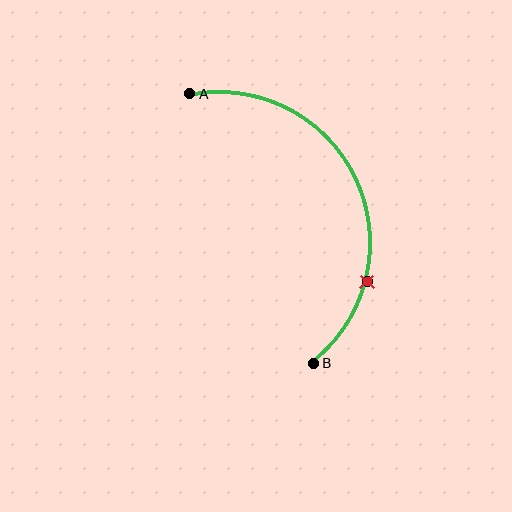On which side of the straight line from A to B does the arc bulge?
The arc bulges to the right of the straight line connecting A and B.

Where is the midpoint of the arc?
The arc midpoint is the point on the curve farthest from the straight line joining A and B. It sits to the right of that line.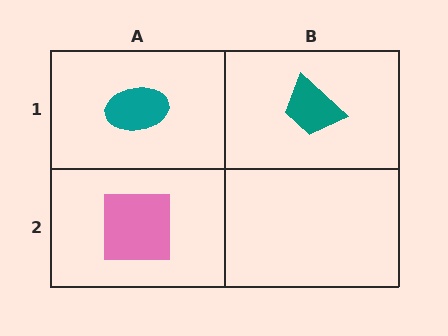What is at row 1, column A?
A teal ellipse.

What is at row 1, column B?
A teal trapezoid.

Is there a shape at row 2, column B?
No, that cell is empty.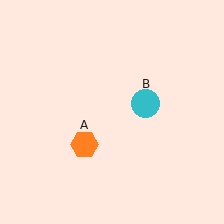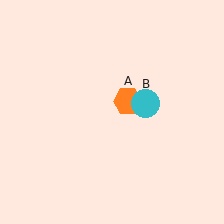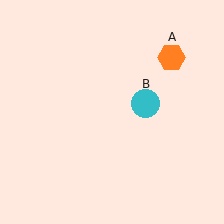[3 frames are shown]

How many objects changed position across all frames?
1 object changed position: orange hexagon (object A).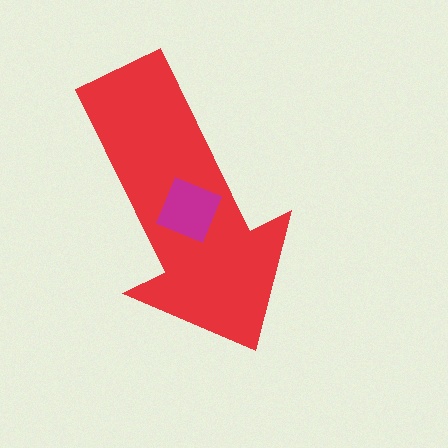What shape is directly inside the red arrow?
The magenta square.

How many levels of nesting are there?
2.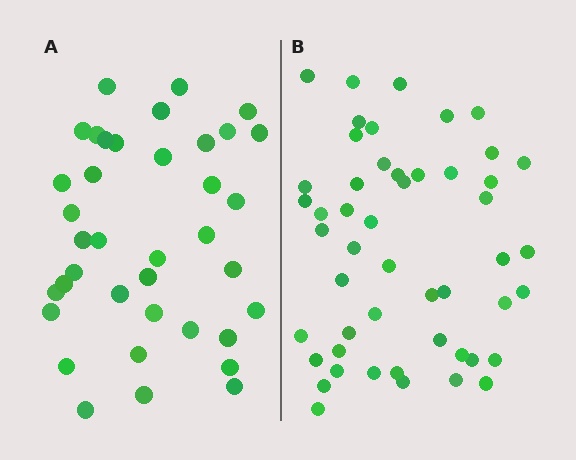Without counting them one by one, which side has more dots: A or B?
Region B (the right region) has more dots.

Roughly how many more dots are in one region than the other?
Region B has roughly 12 or so more dots than region A.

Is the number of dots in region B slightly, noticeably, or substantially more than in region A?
Region B has noticeably more, but not dramatically so. The ratio is roughly 1.3 to 1.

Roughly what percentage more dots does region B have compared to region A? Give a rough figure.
About 30% more.